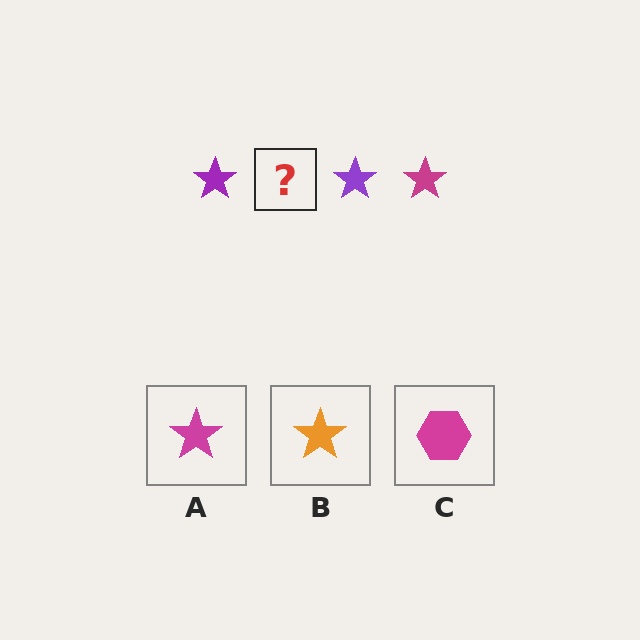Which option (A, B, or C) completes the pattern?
A.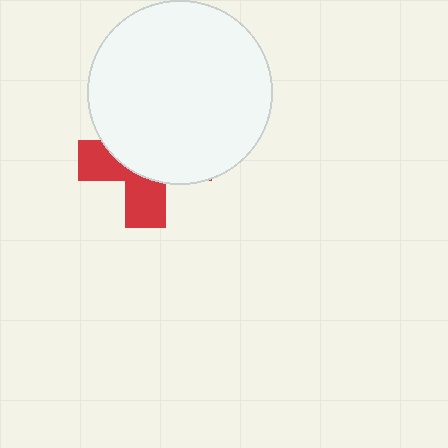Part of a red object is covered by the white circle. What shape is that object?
It is a cross.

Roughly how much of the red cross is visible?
A small part of it is visible (roughly 39%).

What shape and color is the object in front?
The object in front is a white circle.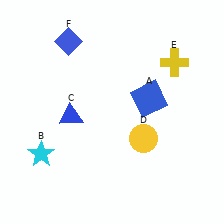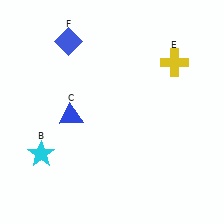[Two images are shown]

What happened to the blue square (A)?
The blue square (A) was removed in Image 2. It was in the top-right area of Image 1.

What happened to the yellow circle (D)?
The yellow circle (D) was removed in Image 2. It was in the bottom-right area of Image 1.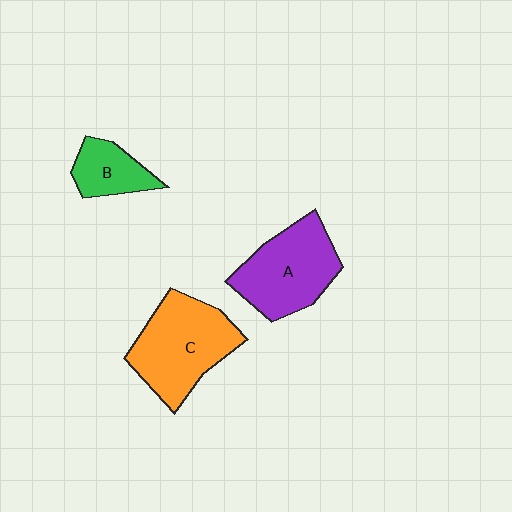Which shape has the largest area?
Shape C (orange).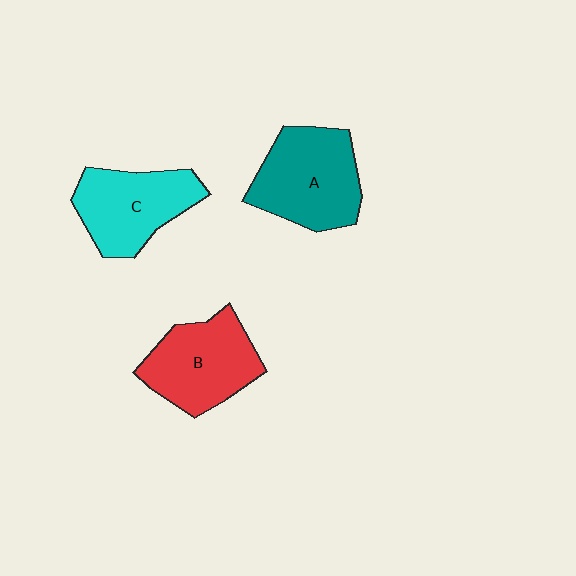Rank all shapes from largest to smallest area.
From largest to smallest: A (teal), B (red), C (cyan).